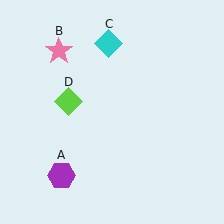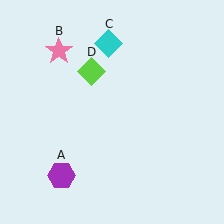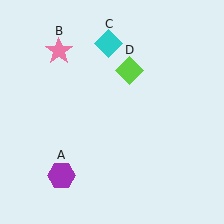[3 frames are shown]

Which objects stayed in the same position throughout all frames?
Purple hexagon (object A) and pink star (object B) and cyan diamond (object C) remained stationary.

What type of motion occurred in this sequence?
The lime diamond (object D) rotated clockwise around the center of the scene.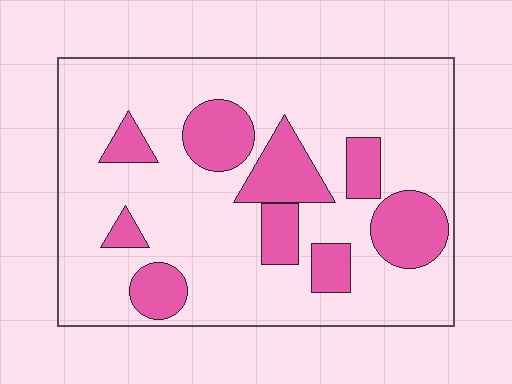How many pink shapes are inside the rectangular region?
9.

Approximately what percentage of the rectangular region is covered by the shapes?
Approximately 25%.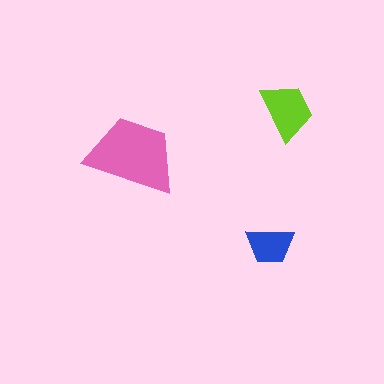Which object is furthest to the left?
The pink trapezoid is leftmost.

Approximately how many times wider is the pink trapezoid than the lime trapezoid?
About 1.5 times wider.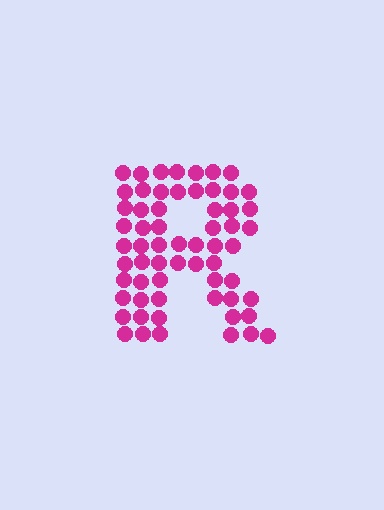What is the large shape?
The large shape is the letter R.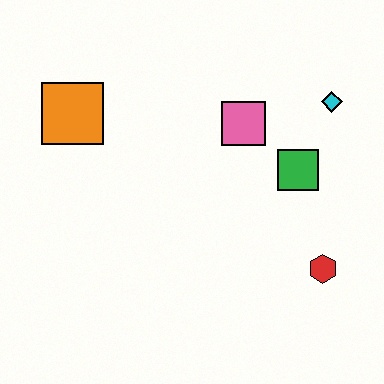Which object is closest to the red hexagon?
The green square is closest to the red hexagon.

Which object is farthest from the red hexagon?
The orange square is farthest from the red hexagon.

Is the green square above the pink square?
No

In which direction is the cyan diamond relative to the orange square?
The cyan diamond is to the right of the orange square.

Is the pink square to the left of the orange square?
No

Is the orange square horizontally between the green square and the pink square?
No